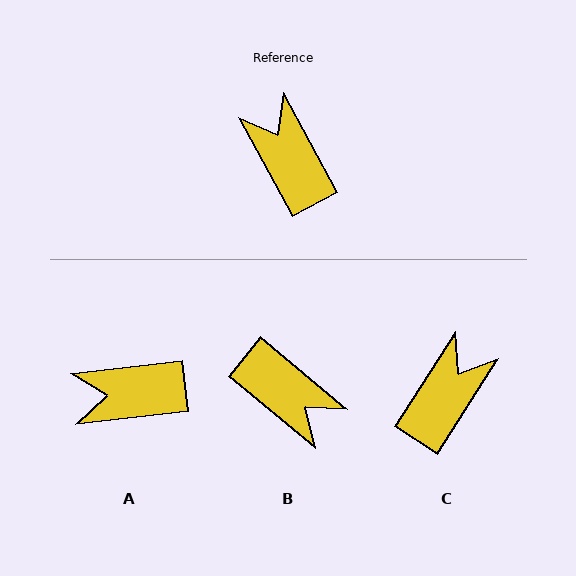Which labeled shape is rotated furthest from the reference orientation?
B, about 158 degrees away.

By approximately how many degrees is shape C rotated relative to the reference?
Approximately 61 degrees clockwise.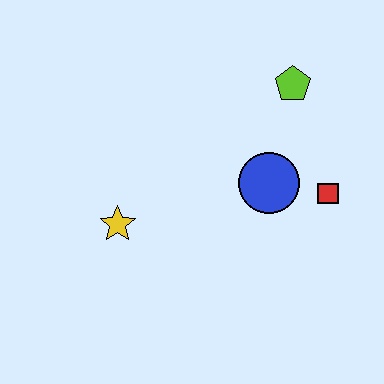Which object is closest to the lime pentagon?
The blue circle is closest to the lime pentagon.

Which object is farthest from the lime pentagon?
The yellow star is farthest from the lime pentagon.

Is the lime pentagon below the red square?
No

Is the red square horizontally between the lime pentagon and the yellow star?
No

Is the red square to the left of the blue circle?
No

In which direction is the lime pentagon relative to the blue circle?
The lime pentagon is above the blue circle.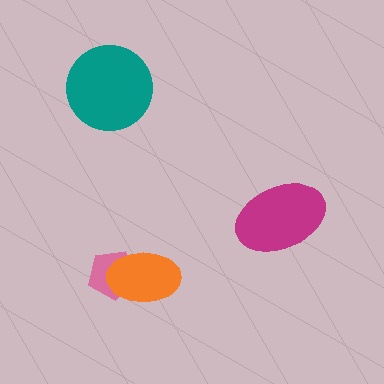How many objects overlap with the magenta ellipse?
0 objects overlap with the magenta ellipse.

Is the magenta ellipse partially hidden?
No, no other shape covers it.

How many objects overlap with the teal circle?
0 objects overlap with the teal circle.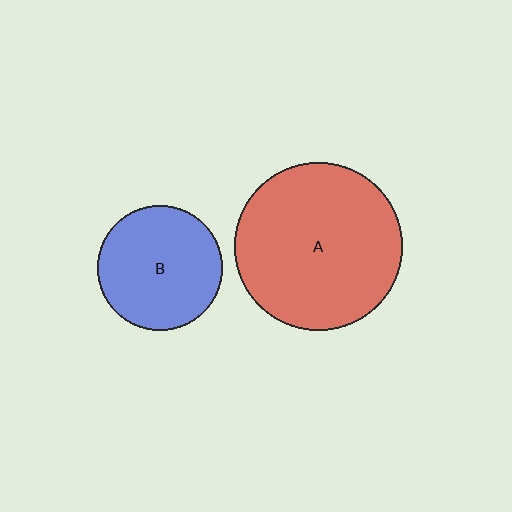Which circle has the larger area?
Circle A (red).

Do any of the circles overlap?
No, none of the circles overlap.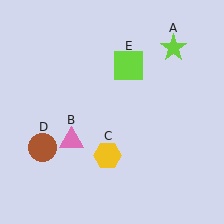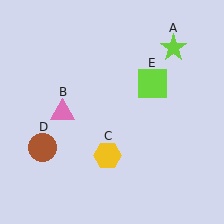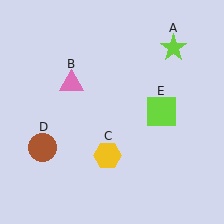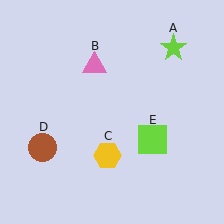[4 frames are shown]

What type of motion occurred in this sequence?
The pink triangle (object B), lime square (object E) rotated clockwise around the center of the scene.